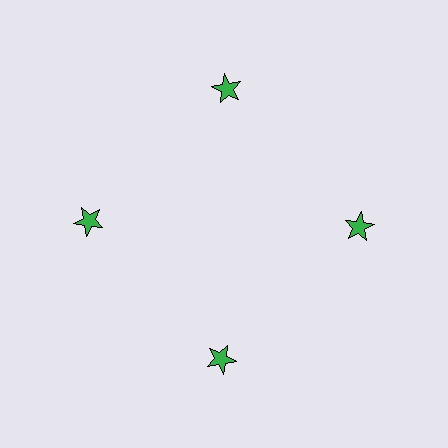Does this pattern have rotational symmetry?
Yes, this pattern has 4-fold rotational symmetry. It looks the same after rotating 90 degrees around the center.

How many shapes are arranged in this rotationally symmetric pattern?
There are 4 shapes, arranged in 4 groups of 1.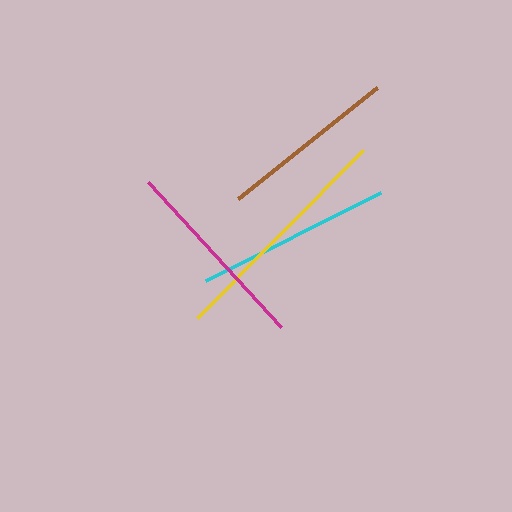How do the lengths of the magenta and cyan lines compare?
The magenta and cyan lines are approximately the same length.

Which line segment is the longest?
The yellow line is the longest at approximately 237 pixels.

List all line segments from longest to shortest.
From longest to shortest: yellow, magenta, cyan, brown.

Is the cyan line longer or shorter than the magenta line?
The magenta line is longer than the cyan line.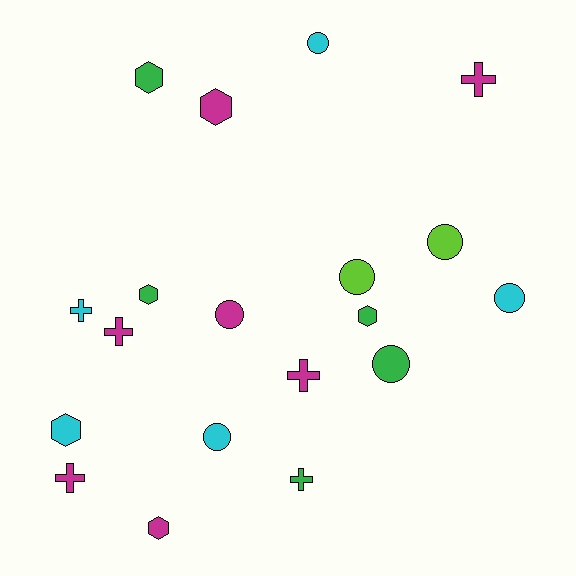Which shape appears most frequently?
Circle, with 7 objects.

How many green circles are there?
There is 1 green circle.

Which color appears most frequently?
Magenta, with 7 objects.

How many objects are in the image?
There are 19 objects.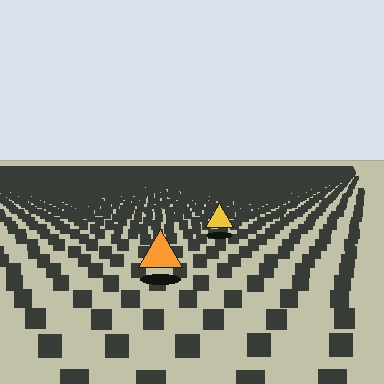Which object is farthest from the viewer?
The yellow triangle is farthest from the viewer. It appears smaller and the ground texture around it is denser.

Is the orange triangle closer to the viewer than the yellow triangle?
Yes. The orange triangle is closer — you can tell from the texture gradient: the ground texture is coarser near it.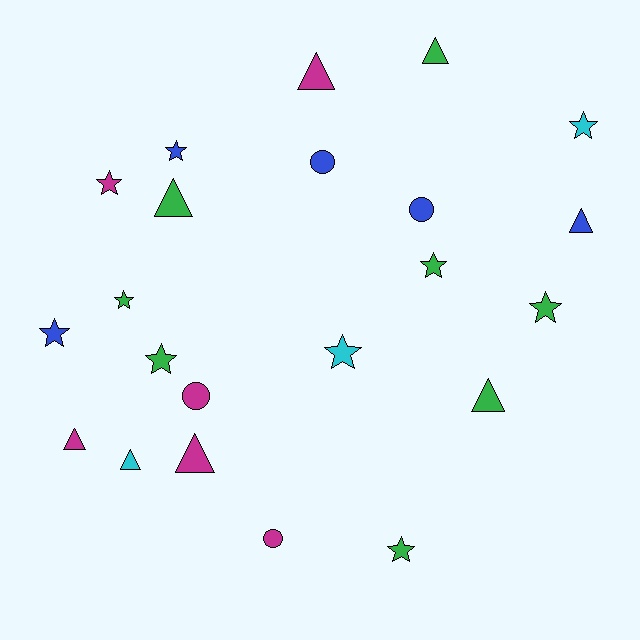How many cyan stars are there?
There are 2 cyan stars.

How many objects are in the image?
There are 22 objects.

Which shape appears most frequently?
Star, with 10 objects.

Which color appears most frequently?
Green, with 8 objects.